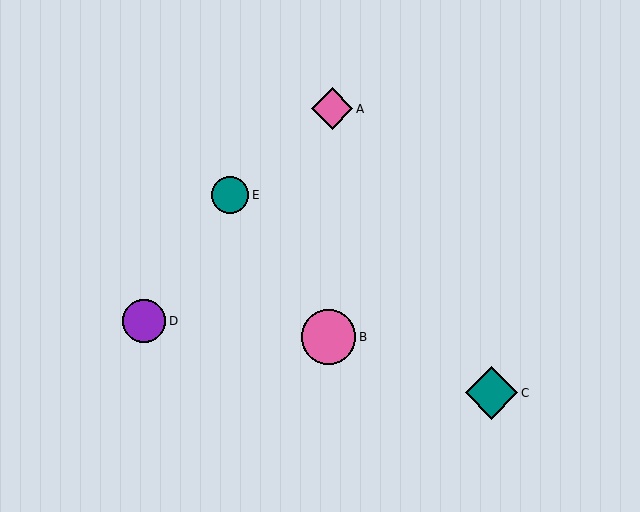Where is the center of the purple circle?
The center of the purple circle is at (144, 321).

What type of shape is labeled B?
Shape B is a pink circle.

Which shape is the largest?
The pink circle (labeled B) is the largest.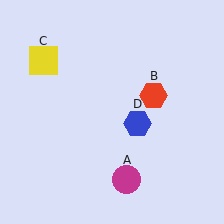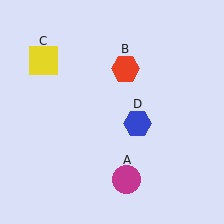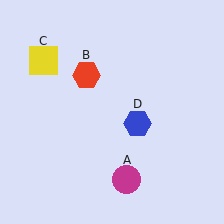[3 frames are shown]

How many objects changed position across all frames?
1 object changed position: red hexagon (object B).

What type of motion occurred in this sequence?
The red hexagon (object B) rotated counterclockwise around the center of the scene.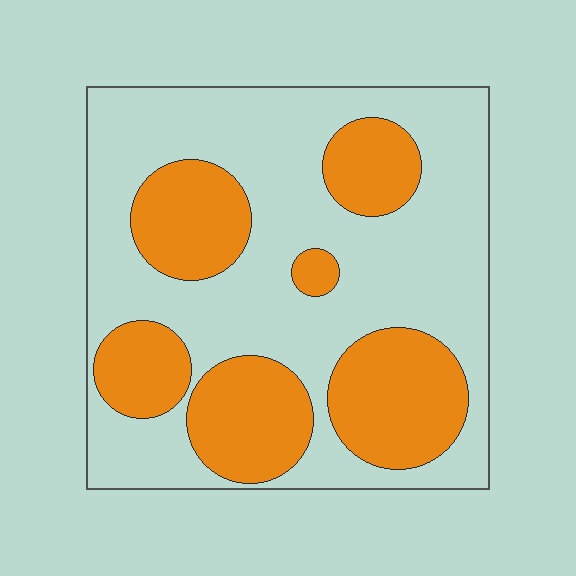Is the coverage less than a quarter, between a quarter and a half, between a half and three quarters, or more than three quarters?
Between a quarter and a half.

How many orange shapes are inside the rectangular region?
6.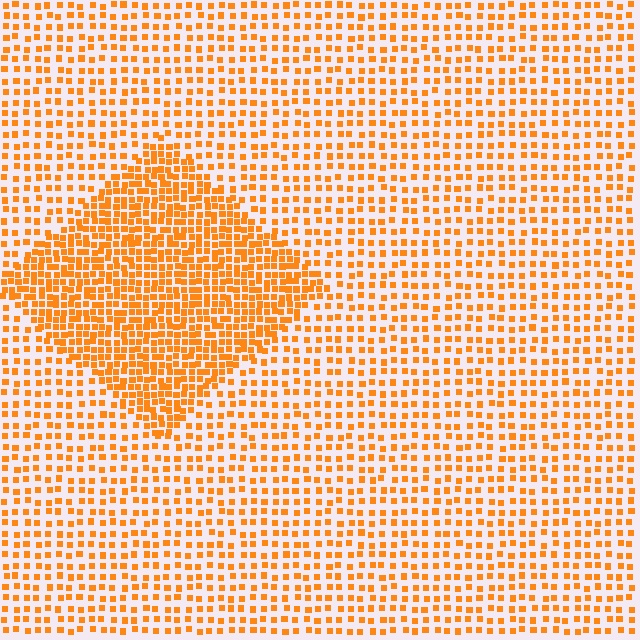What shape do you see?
I see a diamond.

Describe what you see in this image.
The image contains small orange elements arranged at two different densities. A diamond-shaped region is visible where the elements are more densely packed than the surrounding area.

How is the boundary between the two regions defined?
The boundary is defined by a change in element density (approximately 2.1x ratio). All elements are the same color, size, and shape.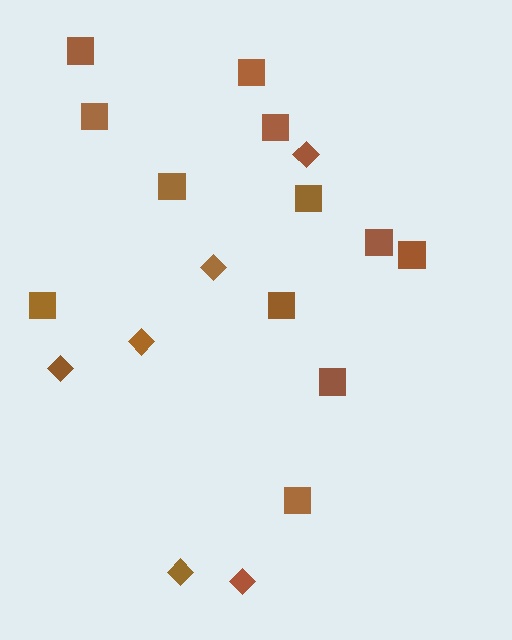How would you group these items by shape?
There are 2 groups: one group of diamonds (6) and one group of squares (12).